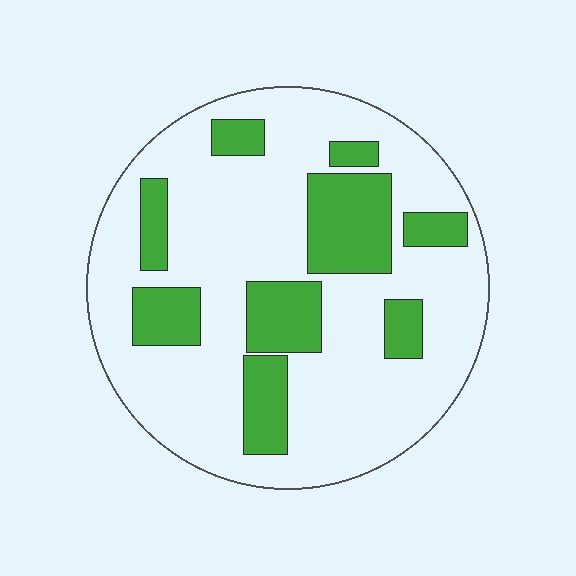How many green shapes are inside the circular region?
9.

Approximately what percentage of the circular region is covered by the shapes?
Approximately 25%.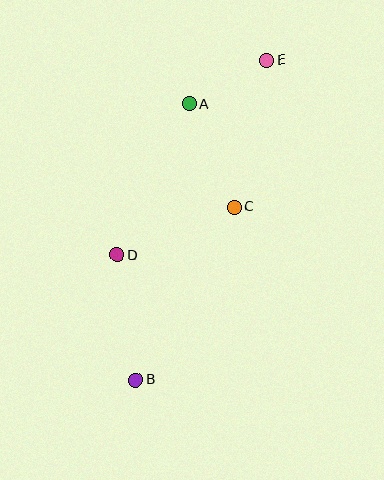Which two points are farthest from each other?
Points B and E are farthest from each other.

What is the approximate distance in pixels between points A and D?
The distance between A and D is approximately 167 pixels.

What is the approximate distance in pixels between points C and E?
The distance between C and E is approximately 151 pixels.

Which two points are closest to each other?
Points A and E are closest to each other.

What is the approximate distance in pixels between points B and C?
The distance between B and C is approximately 199 pixels.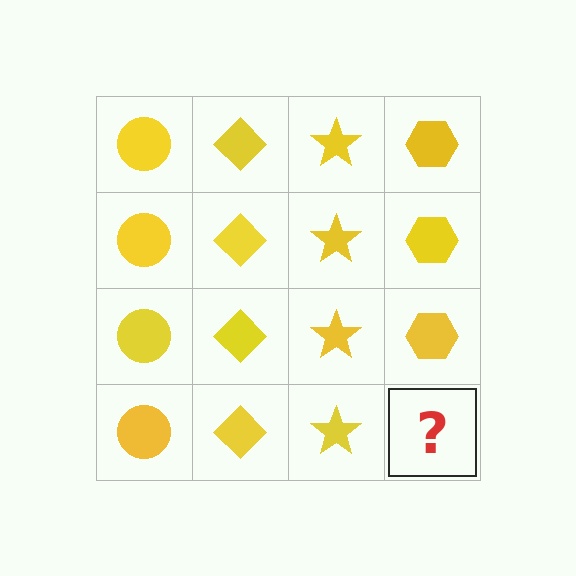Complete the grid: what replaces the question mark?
The question mark should be replaced with a yellow hexagon.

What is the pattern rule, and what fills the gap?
The rule is that each column has a consistent shape. The gap should be filled with a yellow hexagon.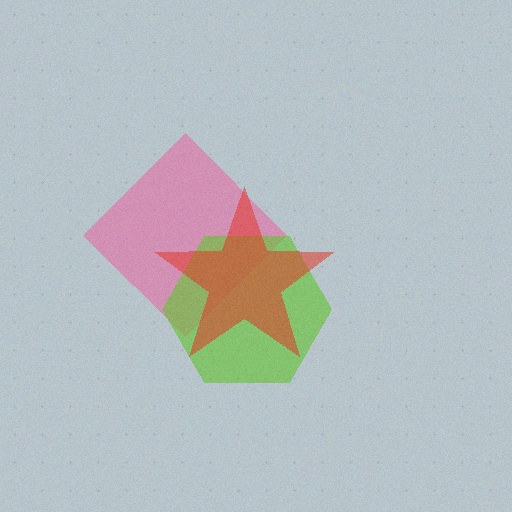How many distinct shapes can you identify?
There are 3 distinct shapes: a pink diamond, a lime hexagon, a red star.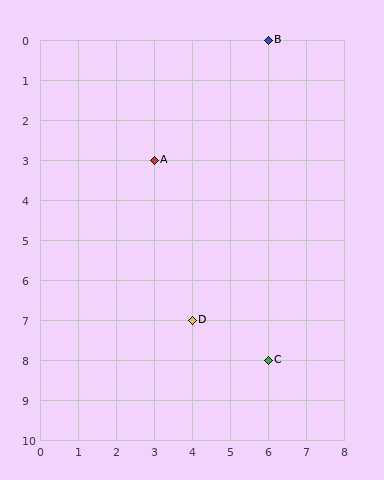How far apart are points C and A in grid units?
Points C and A are 3 columns and 5 rows apart (about 5.8 grid units diagonally).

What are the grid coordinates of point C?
Point C is at grid coordinates (6, 8).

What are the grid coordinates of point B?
Point B is at grid coordinates (6, 0).